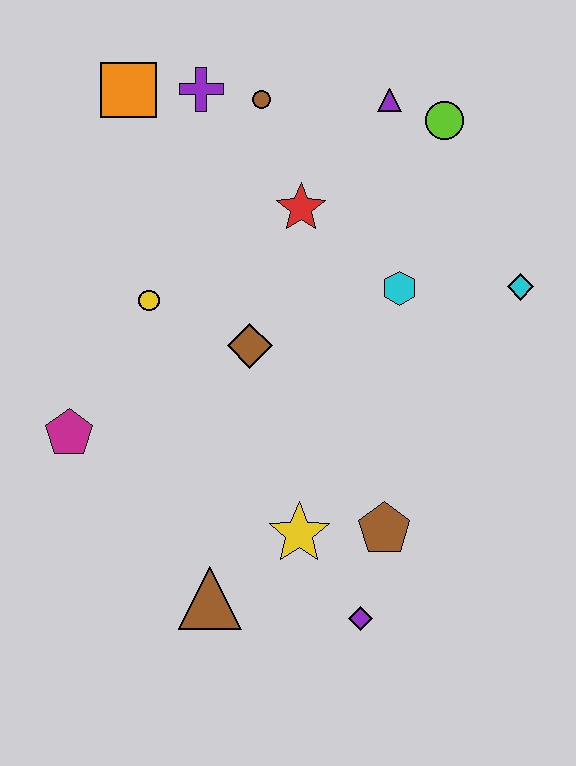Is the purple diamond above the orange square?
No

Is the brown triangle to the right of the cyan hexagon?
No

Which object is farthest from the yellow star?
The orange square is farthest from the yellow star.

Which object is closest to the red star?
The brown circle is closest to the red star.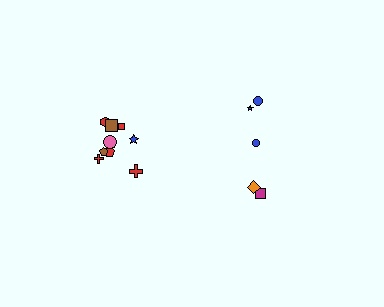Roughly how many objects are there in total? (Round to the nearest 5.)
Roughly 15 objects in total.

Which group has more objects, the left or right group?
The left group.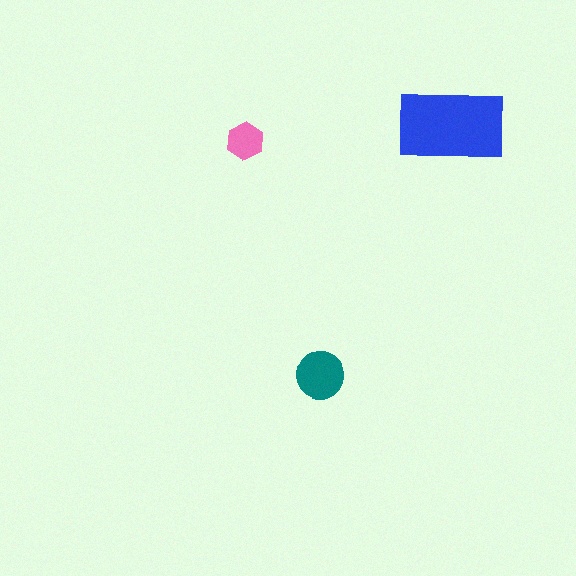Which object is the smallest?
The pink hexagon.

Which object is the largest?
The blue rectangle.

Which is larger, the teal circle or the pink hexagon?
The teal circle.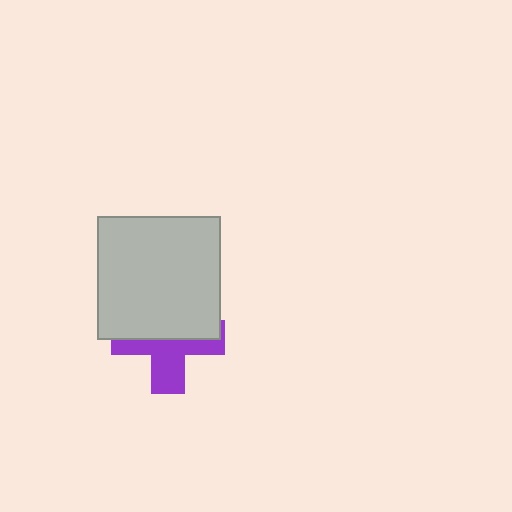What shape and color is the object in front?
The object in front is a light gray square.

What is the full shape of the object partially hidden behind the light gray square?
The partially hidden object is a purple cross.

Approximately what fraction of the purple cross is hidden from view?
Roughly 52% of the purple cross is hidden behind the light gray square.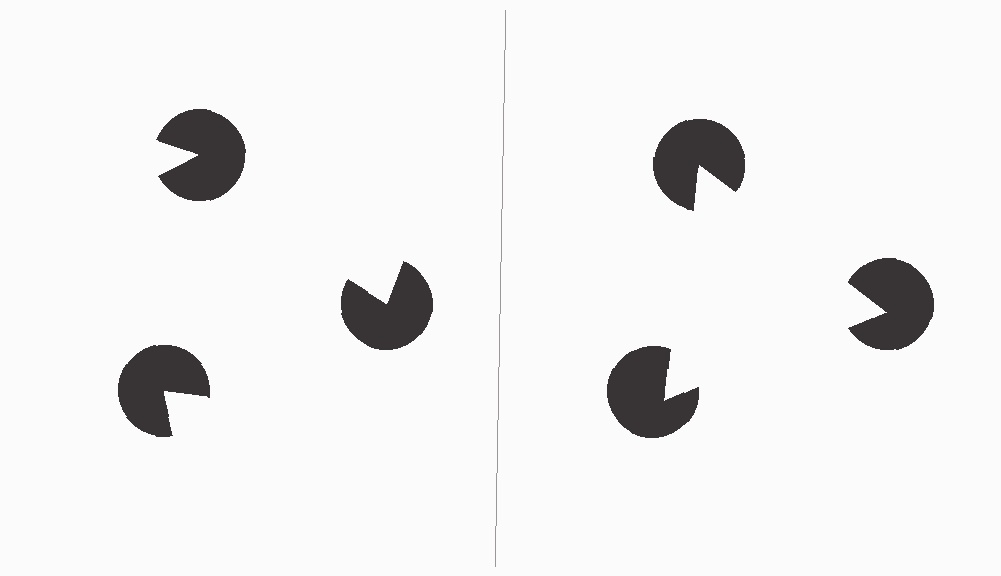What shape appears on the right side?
An illusory triangle.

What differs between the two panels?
The pac-man discs are positioned identically on both sides; only the wedge orientations differ. On the right they align to a triangle; on the left they are misaligned.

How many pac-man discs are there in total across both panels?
6 — 3 on each side.